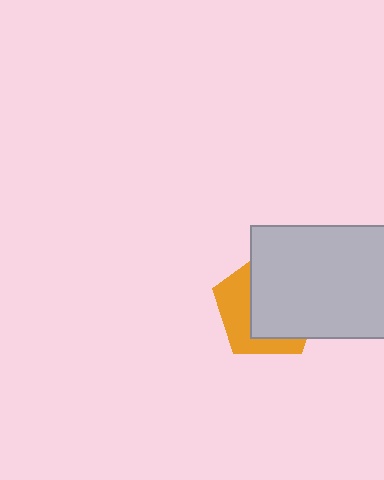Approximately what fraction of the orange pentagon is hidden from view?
Roughly 63% of the orange pentagon is hidden behind the light gray rectangle.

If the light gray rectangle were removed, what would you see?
You would see the complete orange pentagon.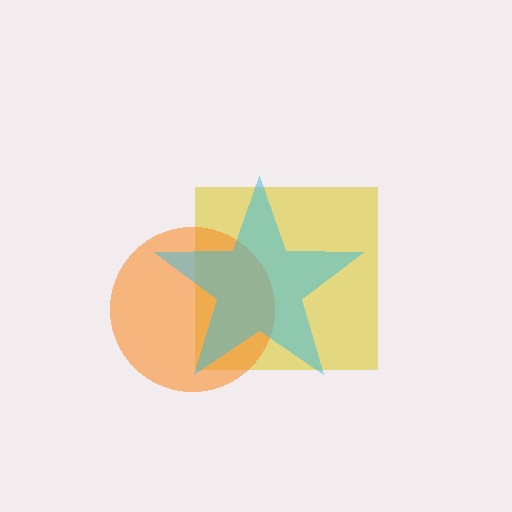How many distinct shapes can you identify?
There are 3 distinct shapes: a yellow square, an orange circle, a cyan star.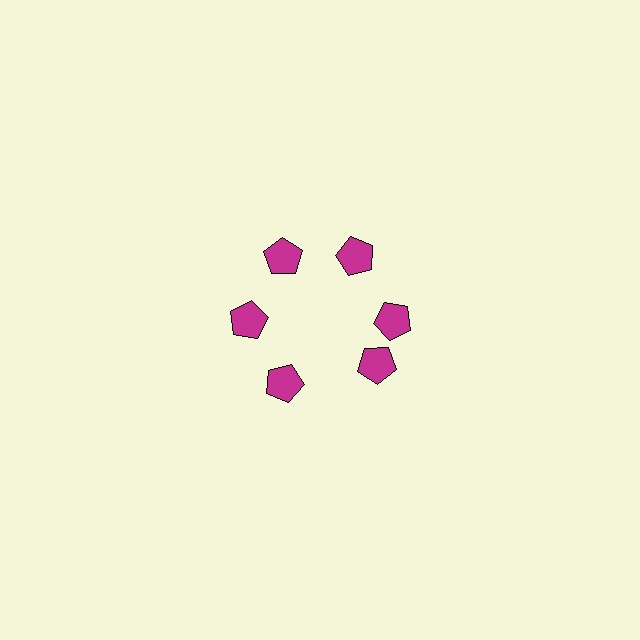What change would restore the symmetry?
The symmetry would be restored by rotating it back into even spacing with its neighbors so that all 6 pentagons sit at equal angles and equal distance from the center.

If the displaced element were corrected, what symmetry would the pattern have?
It would have 6-fold rotational symmetry — the pattern would map onto itself every 60 degrees.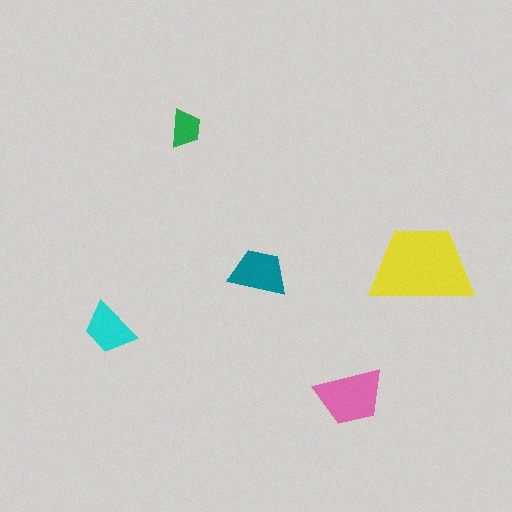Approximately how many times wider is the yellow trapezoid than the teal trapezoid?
About 2 times wider.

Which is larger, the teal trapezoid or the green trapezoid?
The teal one.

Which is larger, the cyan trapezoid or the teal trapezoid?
The teal one.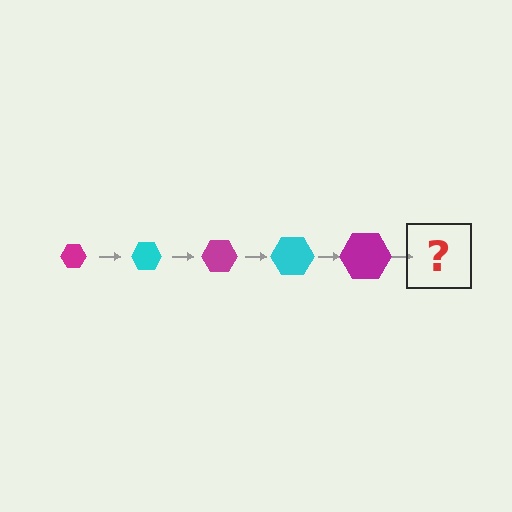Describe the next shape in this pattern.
It should be a cyan hexagon, larger than the previous one.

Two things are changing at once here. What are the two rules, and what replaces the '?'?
The two rules are that the hexagon grows larger each step and the color cycles through magenta and cyan. The '?' should be a cyan hexagon, larger than the previous one.